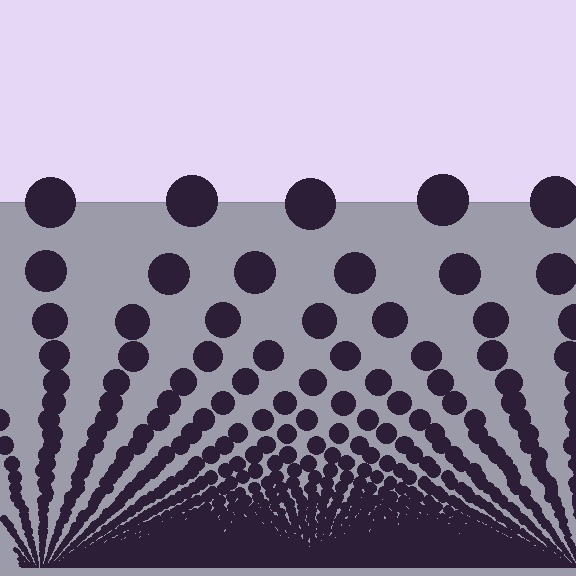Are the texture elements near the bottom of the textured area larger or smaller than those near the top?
Smaller. The gradient is inverted — elements near the bottom are smaller and denser.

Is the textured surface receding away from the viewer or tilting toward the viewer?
The surface appears to tilt toward the viewer. Texture elements get larger and sparser toward the top.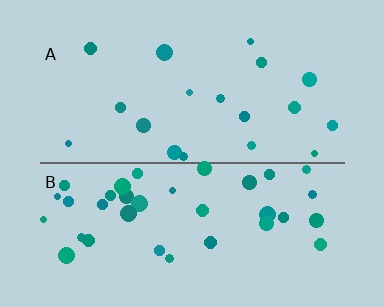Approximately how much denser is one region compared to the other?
Approximately 2.1× — region B over region A.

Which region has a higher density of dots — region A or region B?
B (the bottom).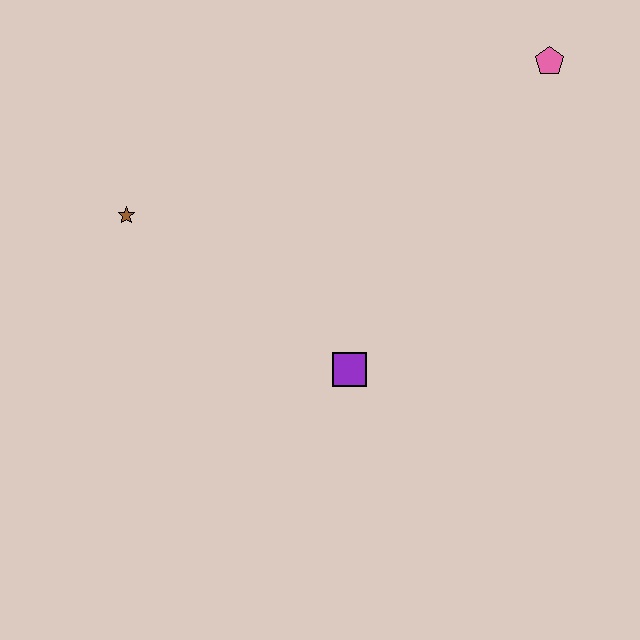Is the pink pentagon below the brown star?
No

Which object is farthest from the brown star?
The pink pentagon is farthest from the brown star.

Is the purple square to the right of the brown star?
Yes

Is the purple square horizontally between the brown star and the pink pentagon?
Yes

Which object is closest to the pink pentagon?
The purple square is closest to the pink pentagon.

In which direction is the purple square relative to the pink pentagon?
The purple square is below the pink pentagon.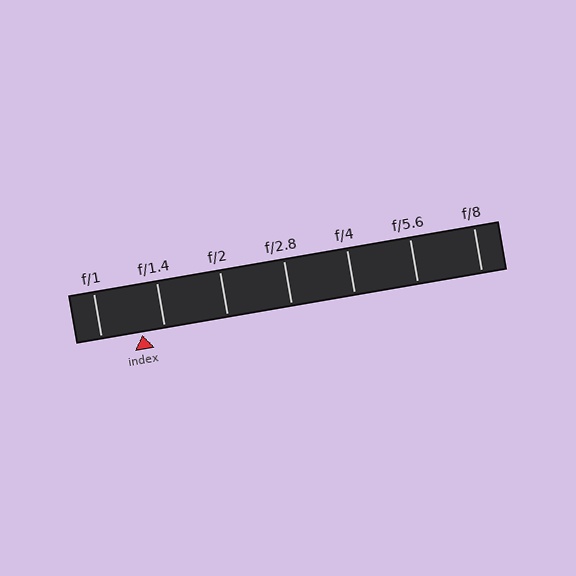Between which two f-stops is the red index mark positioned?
The index mark is between f/1 and f/1.4.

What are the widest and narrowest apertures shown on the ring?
The widest aperture shown is f/1 and the narrowest is f/8.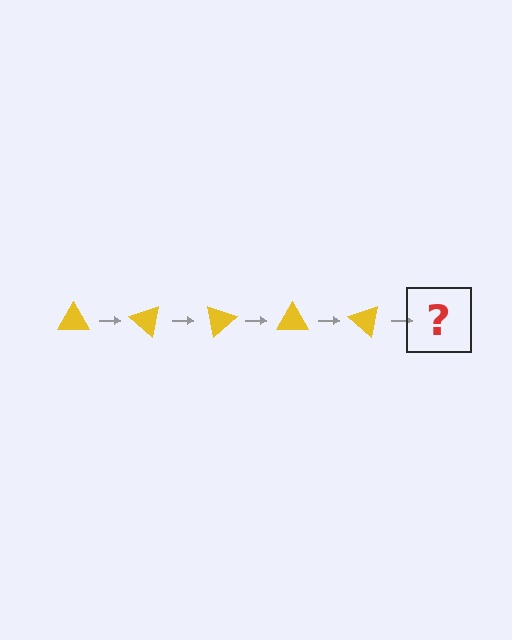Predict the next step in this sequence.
The next step is a yellow triangle rotated 200 degrees.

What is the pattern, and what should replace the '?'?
The pattern is that the triangle rotates 40 degrees each step. The '?' should be a yellow triangle rotated 200 degrees.